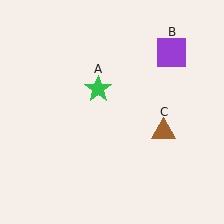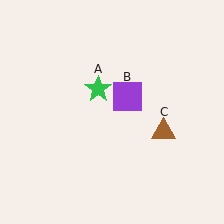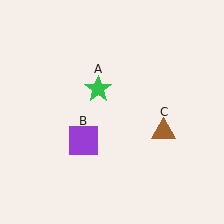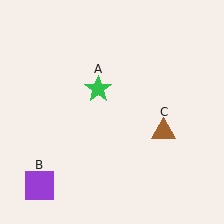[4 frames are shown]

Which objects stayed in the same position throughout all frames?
Green star (object A) and brown triangle (object C) remained stationary.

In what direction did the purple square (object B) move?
The purple square (object B) moved down and to the left.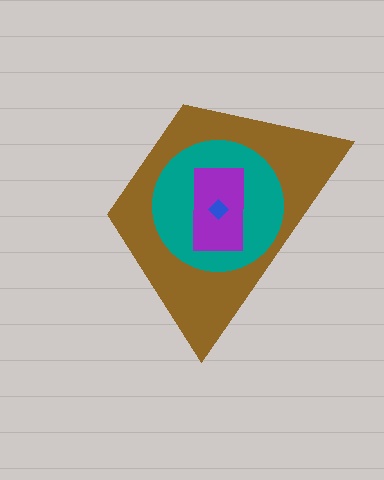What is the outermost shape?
The brown trapezoid.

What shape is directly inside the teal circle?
The purple rectangle.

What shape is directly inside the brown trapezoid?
The teal circle.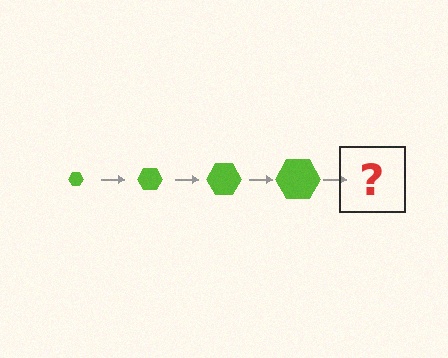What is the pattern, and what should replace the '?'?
The pattern is that the hexagon gets progressively larger each step. The '?' should be a lime hexagon, larger than the previous one.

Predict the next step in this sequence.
The next step is a lime hexagon, larger than the previous one.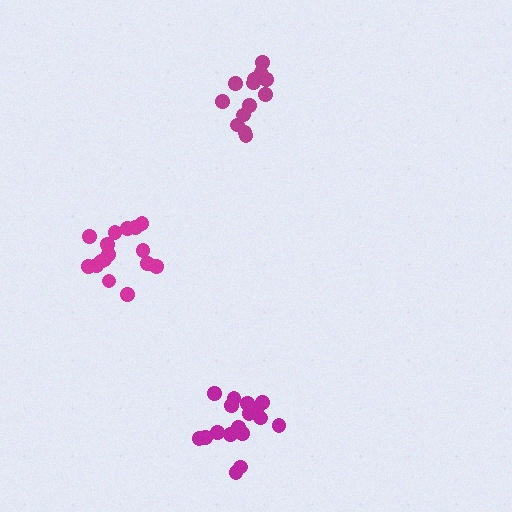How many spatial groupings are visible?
There are 3 spatial groupings.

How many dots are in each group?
Group 1: 16 dots, Group 2: 19 dots, Group 3: 13 dots (48 total).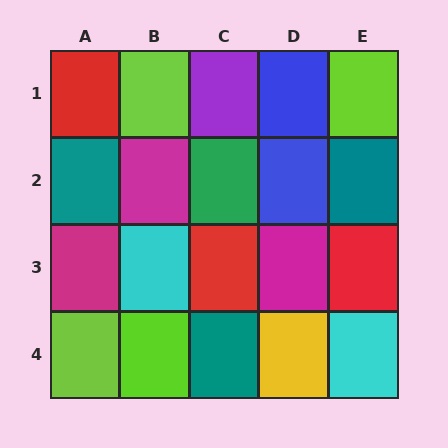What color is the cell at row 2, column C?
Green.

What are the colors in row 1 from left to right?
Red, lime, purple, blue, lime.